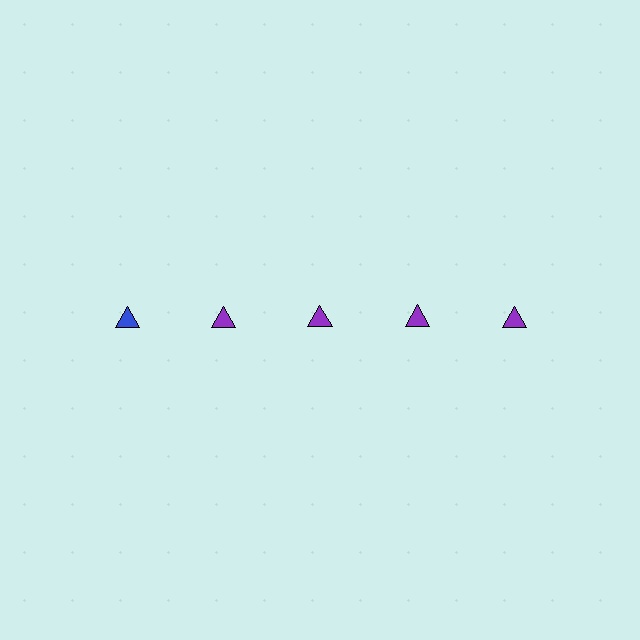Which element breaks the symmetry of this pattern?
The blue triangle in the top row, leftmost column breaks the symmetry. All other shapes are purple triangles.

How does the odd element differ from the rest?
It has a different color: blue instead of purple.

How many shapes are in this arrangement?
There are 5 shapes arranged in a grid pattern.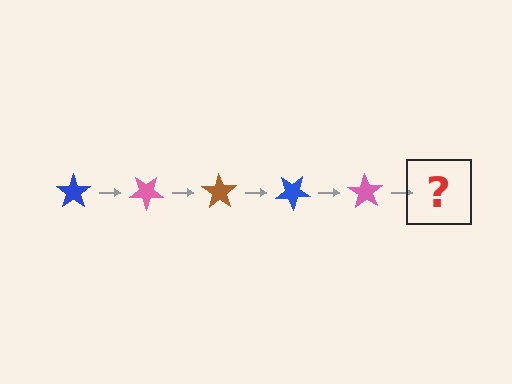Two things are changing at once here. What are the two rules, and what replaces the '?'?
The two rules are that it rotates 35 degrees each step and the color cycles through blue, pink, and brown. The '?' should be a brown star, rotated 175 degrees from the start.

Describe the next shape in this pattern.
It should be a brown star, rotated 175 degrees from the start.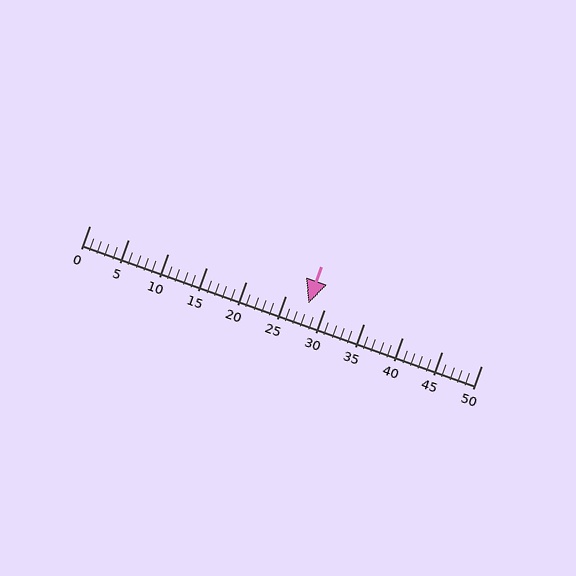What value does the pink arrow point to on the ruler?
The pink arrow points to approximately 28.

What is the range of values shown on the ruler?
The ruler shows values from 0 to 50.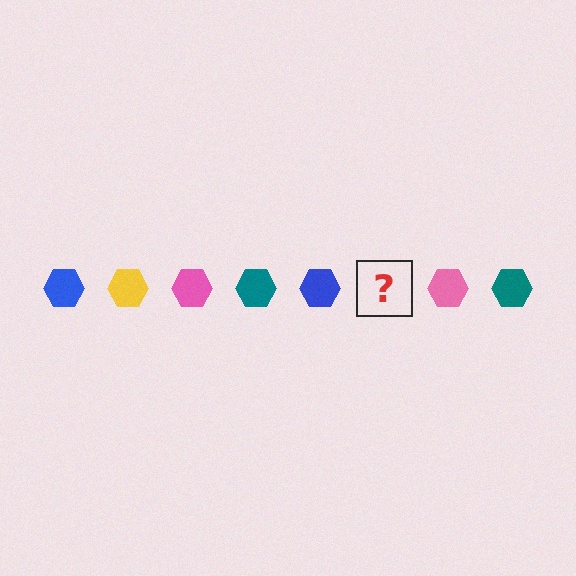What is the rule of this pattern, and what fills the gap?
The rule is that the pattern cycles through blue, yellow, pink, teal hexagons. The gap should be filled with a yellow hexagon.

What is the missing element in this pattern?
The missing element is a yellow hexagon.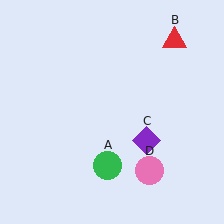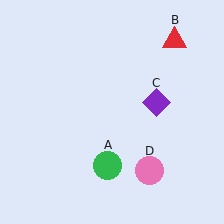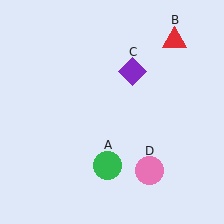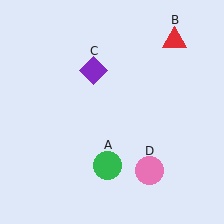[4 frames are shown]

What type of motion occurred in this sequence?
The purple diamond (object C) rotated counterclockwise around the center of the scene.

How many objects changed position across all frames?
1 object changed position: purple diamond (object C).